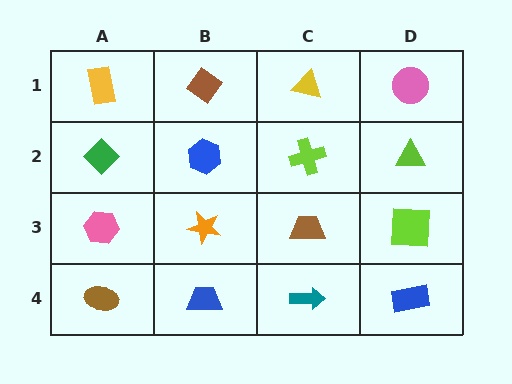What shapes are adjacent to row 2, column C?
A yellow triangle (row 1, column C), a brown trapezoid (row 3, column C), a blue hexagon (row 2, column B), a lime triangle (row 2, column D).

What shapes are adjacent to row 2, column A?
A yellow rectangle (row 1, column A), a pink hexagon (row 3, column A), a blue hexagon (row 2, column B).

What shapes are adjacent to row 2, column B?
A brown diamond (row 1, column B), an orange star (row 3, column B), a green diamond (row 2, column A), a lime cross (row 2, column C).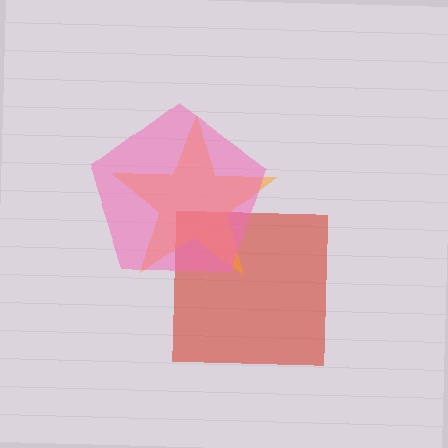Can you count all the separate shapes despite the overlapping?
Yes, there are 3 separate shapes.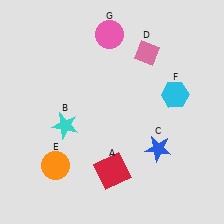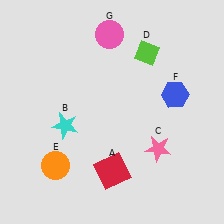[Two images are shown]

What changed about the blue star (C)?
In Image 1, C is blue. In Image 2, it changed to pink.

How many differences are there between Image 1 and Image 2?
There are 3 differences between the two images.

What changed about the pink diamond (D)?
In Image 1, D is pink. In Image 2, it changed to lime.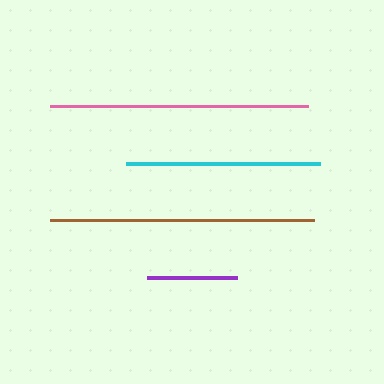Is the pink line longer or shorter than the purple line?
The pink line is longer than the purple line.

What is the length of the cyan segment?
The cyan segment is approximately 194 pixels long.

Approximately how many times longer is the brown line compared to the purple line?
The brown line is approximately 2.9 times the length of the purple line.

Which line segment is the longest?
The brown line is the longest at approximately 264 pixels.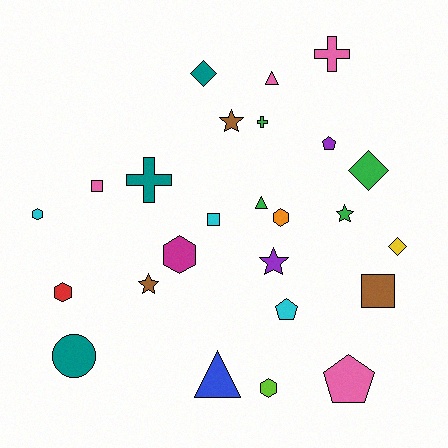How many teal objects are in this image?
There are 3 teal objects.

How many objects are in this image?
There are 25 objects.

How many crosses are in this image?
There are 3 crosses.